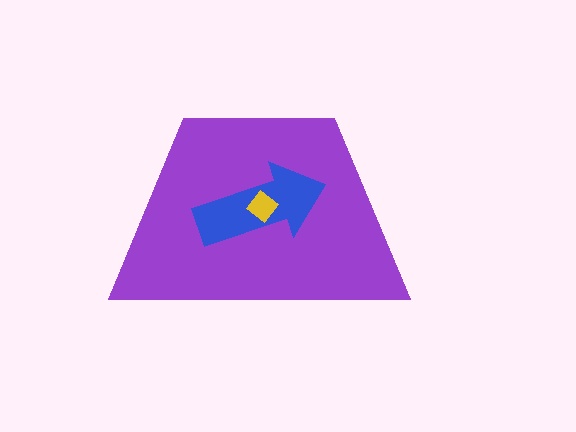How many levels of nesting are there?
3.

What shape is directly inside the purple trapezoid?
The blue arrow.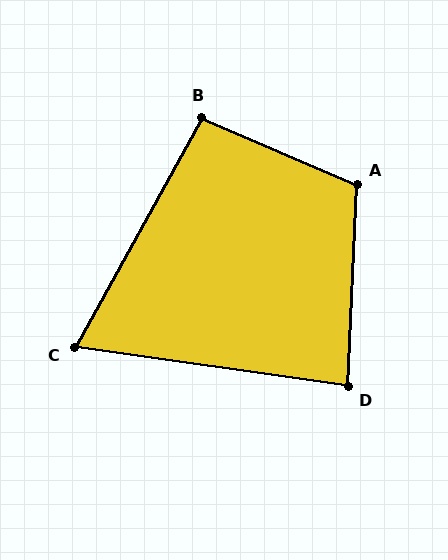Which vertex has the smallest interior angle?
C, at approximately 69 degrees.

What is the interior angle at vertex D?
Approximately 84 degrees (acute).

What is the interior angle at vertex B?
Approximately 96 degrees (obtuse).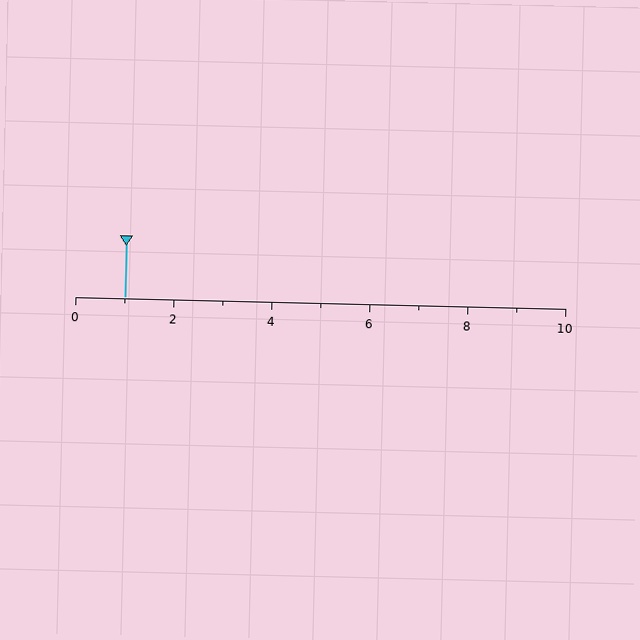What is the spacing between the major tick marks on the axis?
The major ticks are spaced 2 apart.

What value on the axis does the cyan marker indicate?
The marker indicates approximately 1.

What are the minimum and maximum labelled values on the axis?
The axis runs from 0 to 10.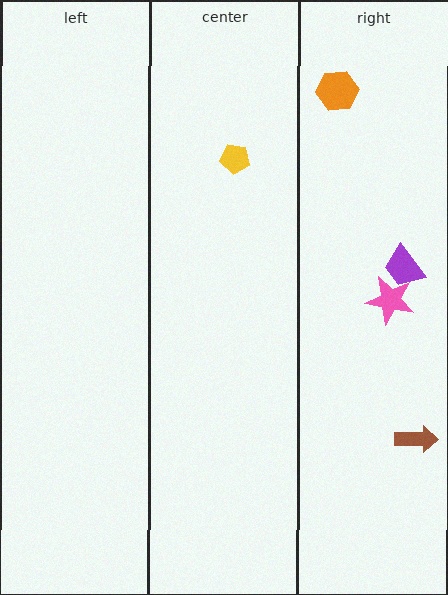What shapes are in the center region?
The yellow pentagon.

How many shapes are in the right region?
4.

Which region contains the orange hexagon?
The right region.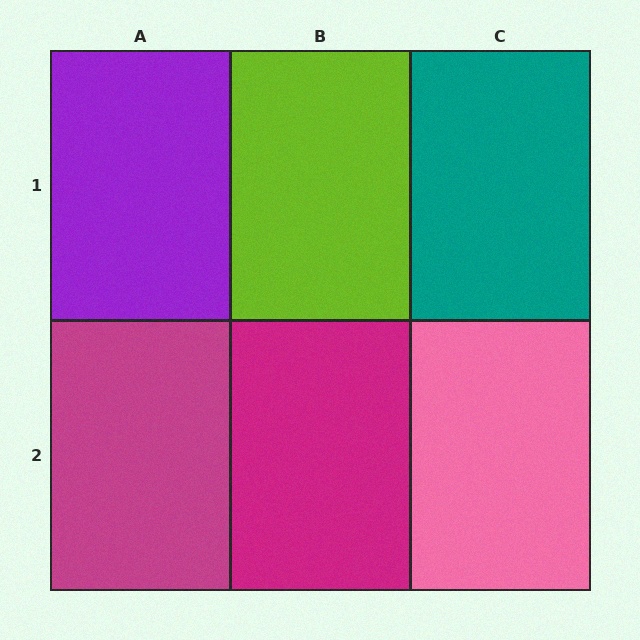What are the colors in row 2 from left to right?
Magenta, magenta, pink.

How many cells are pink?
1 cell is pink.